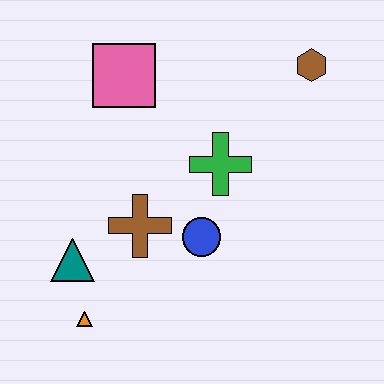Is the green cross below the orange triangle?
No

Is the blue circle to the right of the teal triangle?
Yes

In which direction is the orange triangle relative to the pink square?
The orange triangle is below the pink square.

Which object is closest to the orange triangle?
The teal triangle is closest to the orange triangle.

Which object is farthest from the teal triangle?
The brown hexagon is farthest from the teal triangle.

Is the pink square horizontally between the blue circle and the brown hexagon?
No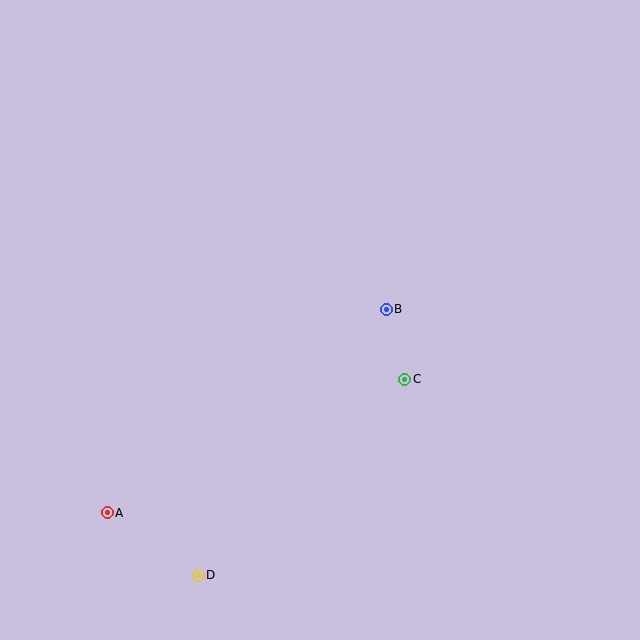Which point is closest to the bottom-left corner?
Point A is closest to the bottom-left corner.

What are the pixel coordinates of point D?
Point D is at (198, 575).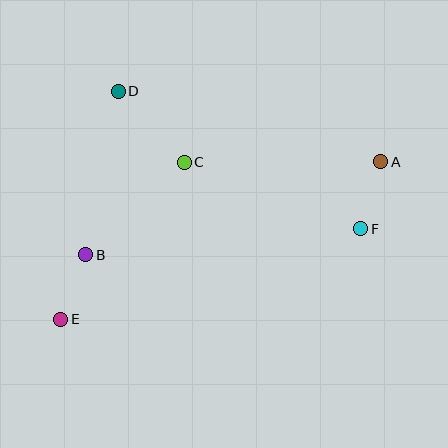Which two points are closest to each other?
Points B and E are closest to each other.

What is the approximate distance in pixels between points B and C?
The distance between B and C is approximately 135 pixels.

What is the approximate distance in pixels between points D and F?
The distance between D and F is approximately 278 pixels.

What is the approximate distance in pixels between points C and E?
The distance between C and E is approximately 200 pixels.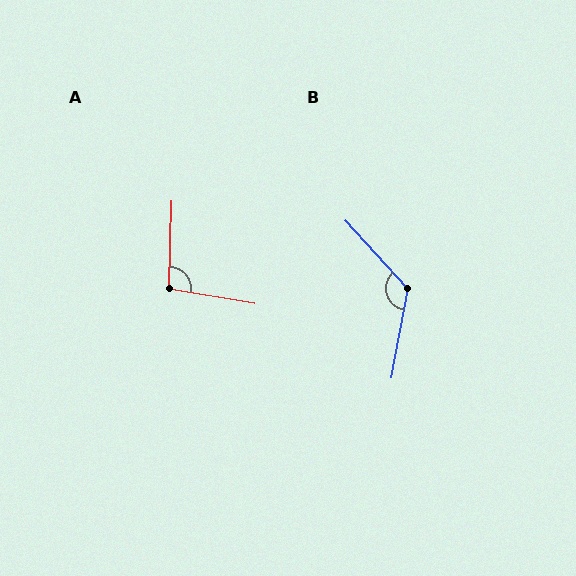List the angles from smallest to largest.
A (98°), B (127°).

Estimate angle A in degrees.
Approximately 98 degrees.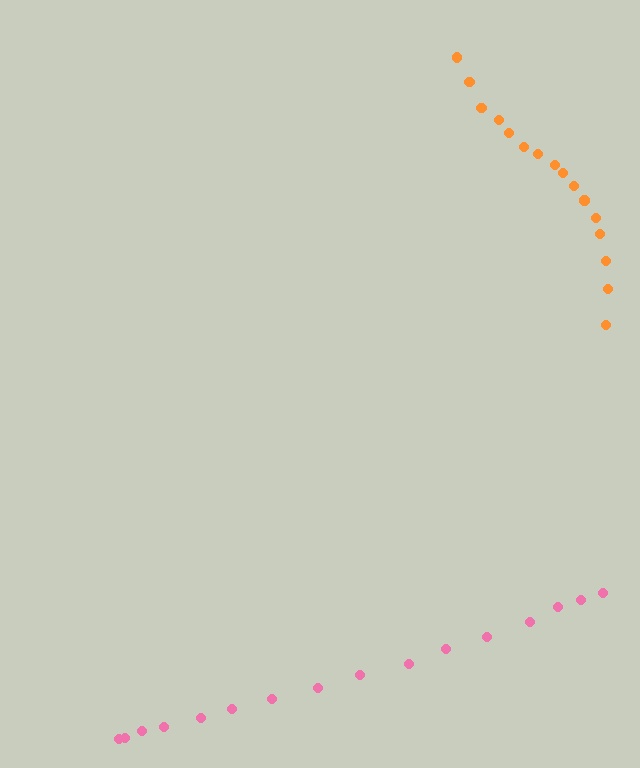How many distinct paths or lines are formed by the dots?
There are 2 distinct paths.